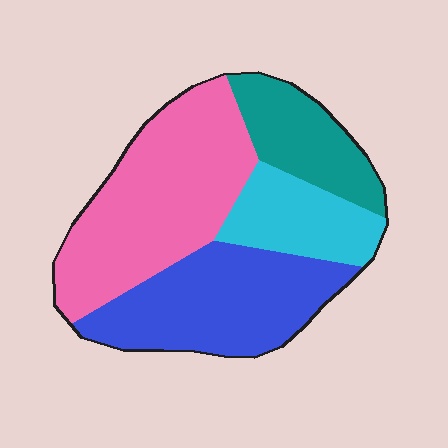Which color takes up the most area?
Pink, at roughly 40%.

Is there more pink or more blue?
Pink.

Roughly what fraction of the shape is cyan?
Cyan covers around 15% of the shape.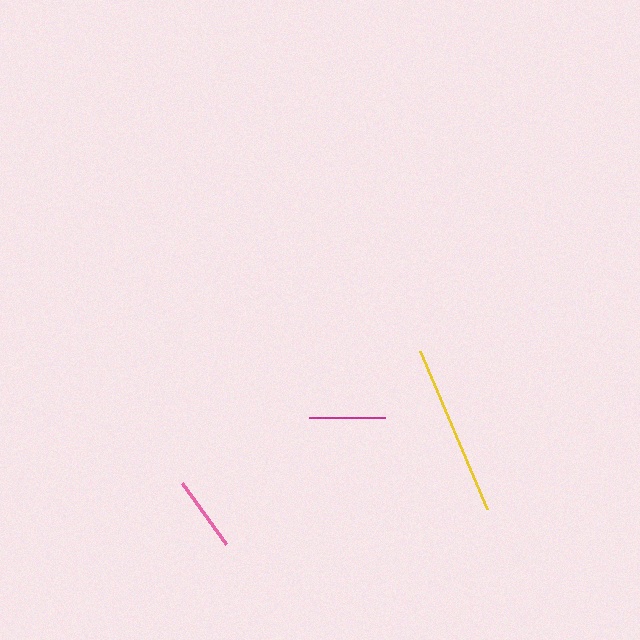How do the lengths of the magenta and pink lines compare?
The magenta and pink lines are approximately the same length.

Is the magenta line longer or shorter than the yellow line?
The yellow line is longer than the magenta line.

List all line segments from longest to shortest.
From longest to shortest: yellow, magenta, pink.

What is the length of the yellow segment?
The yellow segment is approximately 171 pixels long.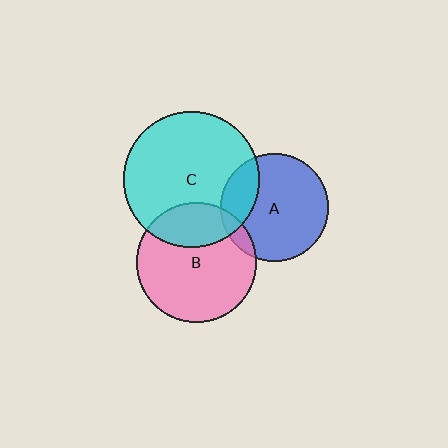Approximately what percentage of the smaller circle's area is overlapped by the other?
Approximately 20%.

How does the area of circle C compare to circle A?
Approximately 1.5 times.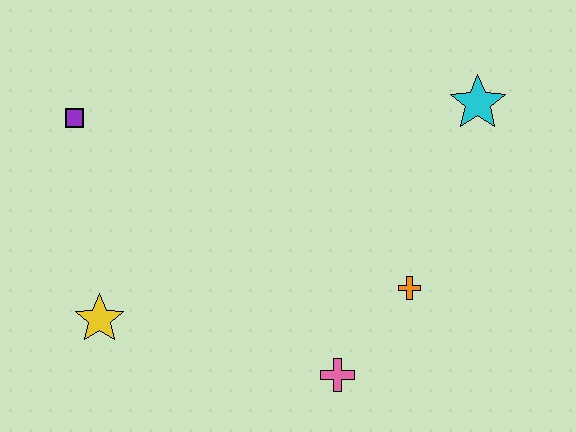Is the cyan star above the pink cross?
Yes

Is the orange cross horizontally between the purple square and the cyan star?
Yes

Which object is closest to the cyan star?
The orange cross is closest to the cyan star.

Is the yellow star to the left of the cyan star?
Yes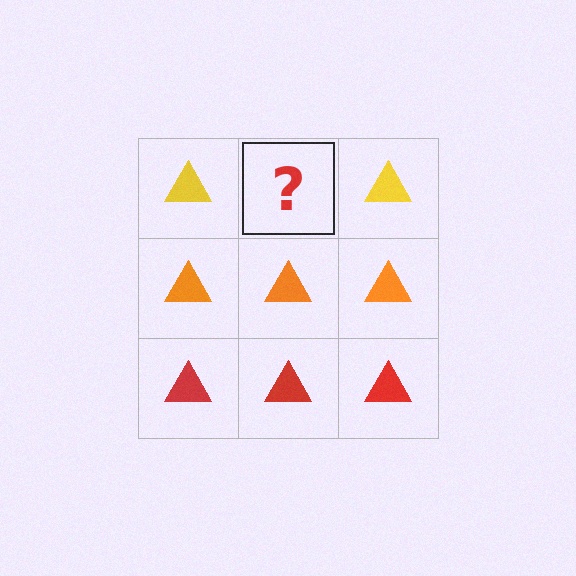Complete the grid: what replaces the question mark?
The question mark should be replaced with a yellow triangle.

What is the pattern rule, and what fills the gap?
The rule is that each row has a consistent color. The gap should be filled with a yellow triangle.